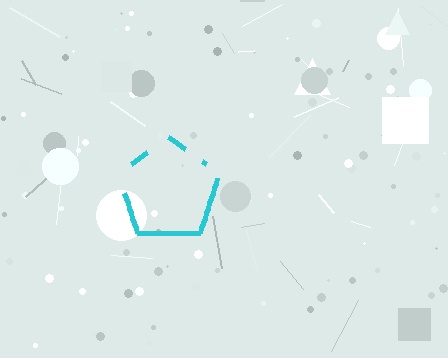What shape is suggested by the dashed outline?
The dashed outline suggests a pentagon.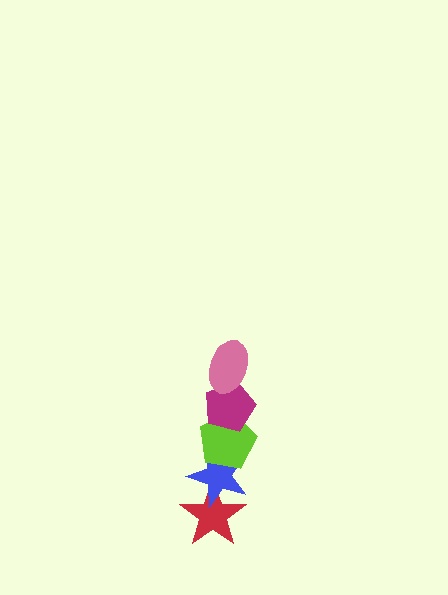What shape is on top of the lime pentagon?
The magenta pentagon is on top of the lime pentagon.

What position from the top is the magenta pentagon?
The magenta pentagon is 2nd from the top.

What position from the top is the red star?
The red star is 5th from the top.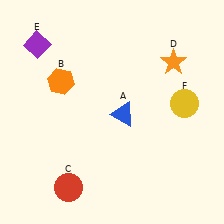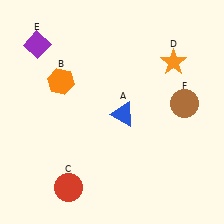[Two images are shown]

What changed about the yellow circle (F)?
In Image 1, F is yellow. In Image 2, it changed to brown.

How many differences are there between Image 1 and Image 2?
There is 1 difference between the two images.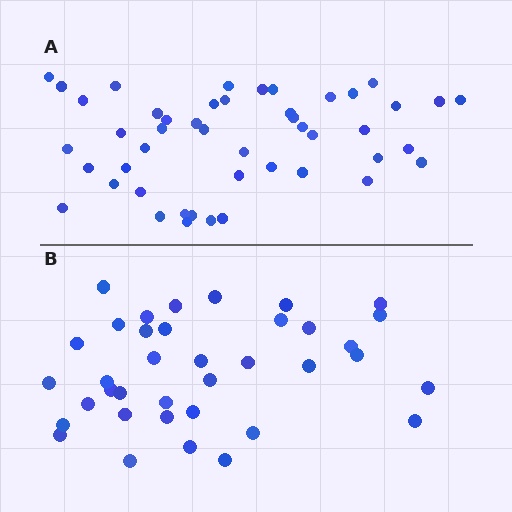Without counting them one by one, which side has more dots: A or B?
Region A (the top region) has more dots.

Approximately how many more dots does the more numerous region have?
Region A has roughly 10 or so more dots than region B.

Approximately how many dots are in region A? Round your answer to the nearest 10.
About 50 dots. (The exact count is 47, which rounds to 50.)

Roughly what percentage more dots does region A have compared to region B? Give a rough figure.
About 25% more.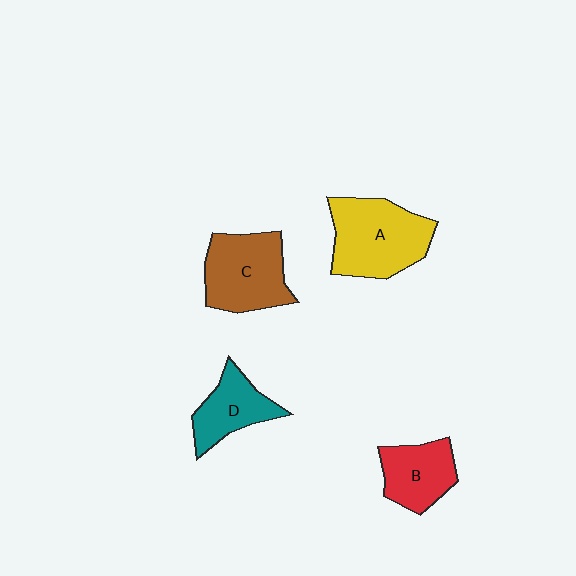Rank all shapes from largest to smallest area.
From largest to smallest: A (yellow), C (brown), B (red), D (teal).